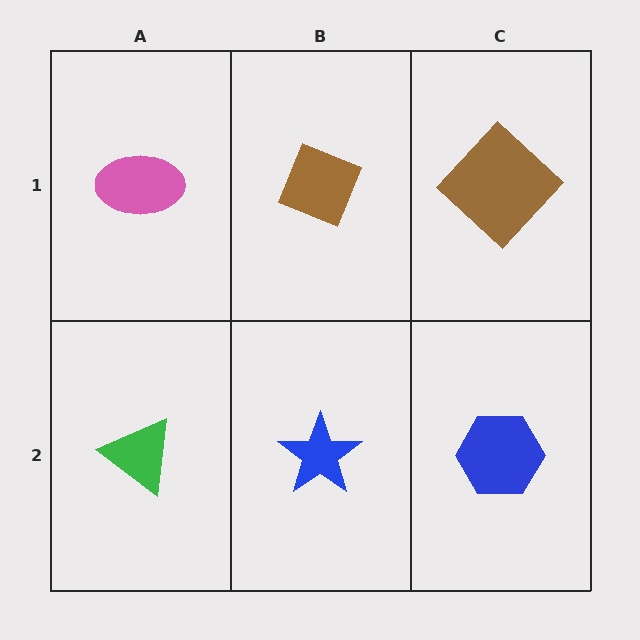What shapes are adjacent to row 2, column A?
A pink ellipse (row 1, column A), a blue star (row 2, column B).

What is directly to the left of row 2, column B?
A green triangle.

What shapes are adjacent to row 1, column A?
A green triangle (row 2, column A), a brown diamond (row 1, column B).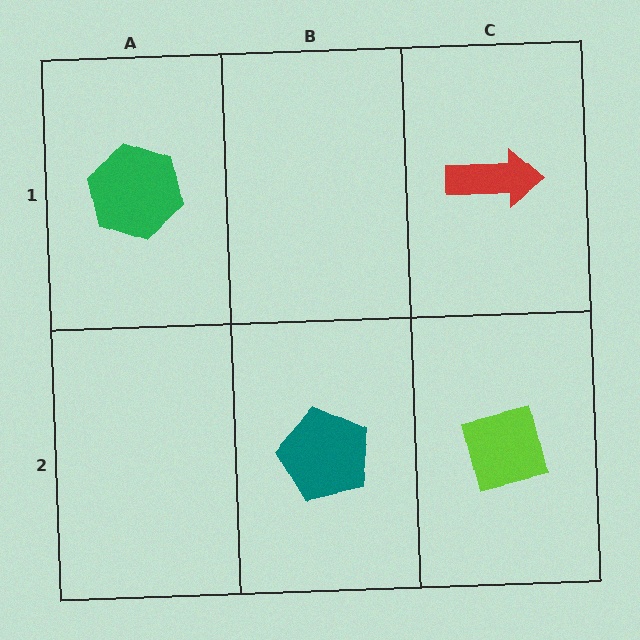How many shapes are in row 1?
2 shapes.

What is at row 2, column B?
A teal pentagon.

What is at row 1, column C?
A red arrow.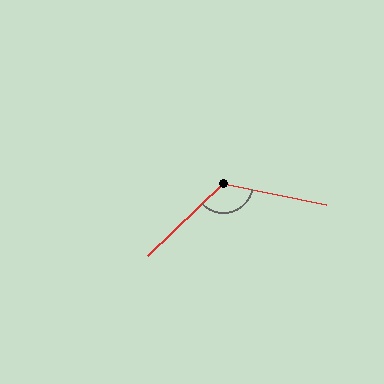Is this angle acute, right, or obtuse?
It is obtuse.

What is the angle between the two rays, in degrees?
Approximately 125 degrees.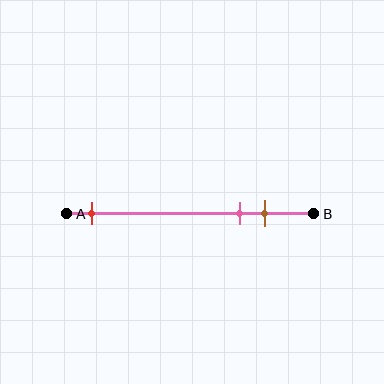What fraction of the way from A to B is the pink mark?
The pink mark is approximately 70% (0.7) of the way from A to B.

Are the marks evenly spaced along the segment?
No, the marks are not evenly spaced.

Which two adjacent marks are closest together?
The pink and brown marks are the closest adjacent pair.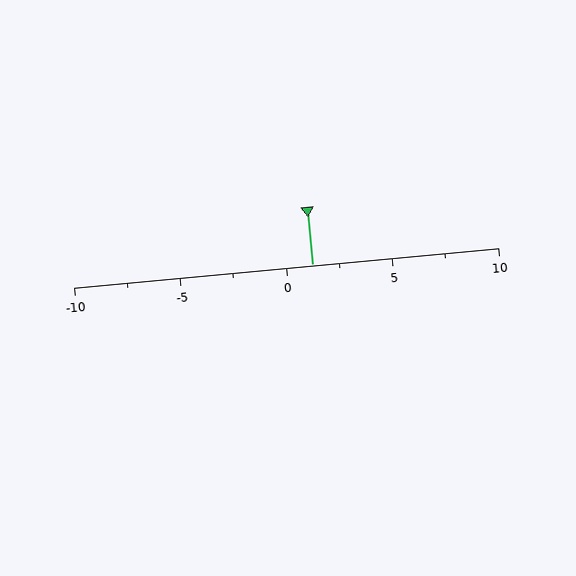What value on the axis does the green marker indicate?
The marker indicates approximately 1.2.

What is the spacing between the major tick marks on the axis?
The major ticks are spaced 5 apart.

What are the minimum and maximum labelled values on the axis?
The axis runs from -10 to 10.